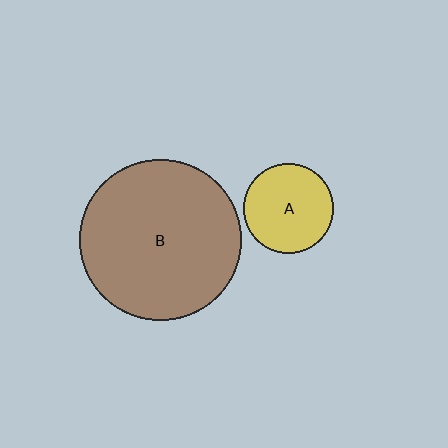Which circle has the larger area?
Circle B (brown).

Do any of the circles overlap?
No, none of the circles overlap.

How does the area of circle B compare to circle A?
Approximately 3.2 times.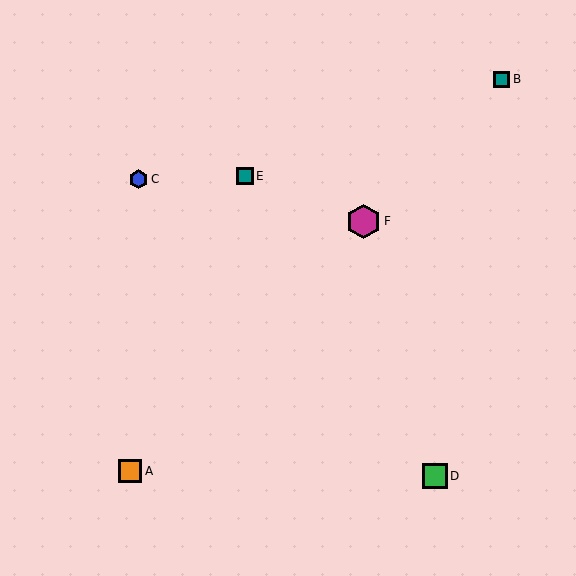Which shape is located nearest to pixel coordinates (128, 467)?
The orange square (labeled A) at (130, 471) is nearest to that location.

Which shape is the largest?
The magenta hexagon (labeled F) is the largest.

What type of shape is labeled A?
Shape A is an orange square.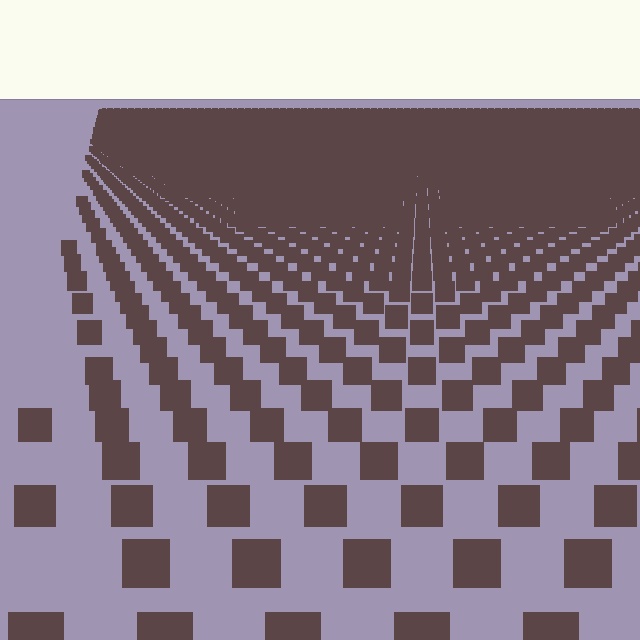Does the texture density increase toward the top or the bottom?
Density increases toward the top.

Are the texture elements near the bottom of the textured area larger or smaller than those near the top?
Larger. Near the bottom, elements are closer to the viewer and appear at a bigger on-screen size.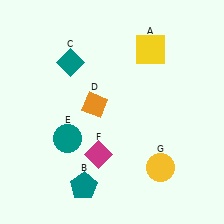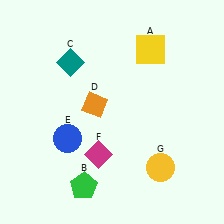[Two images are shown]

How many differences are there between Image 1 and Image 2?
There are 2 differences between the two images.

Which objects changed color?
B changed from teal to green. E changed from teal to blue.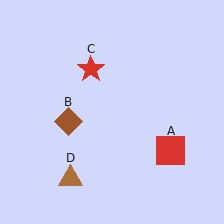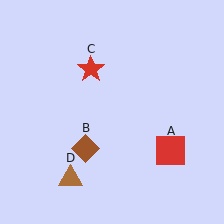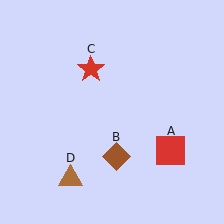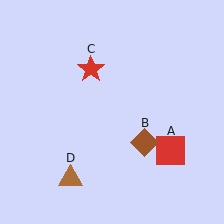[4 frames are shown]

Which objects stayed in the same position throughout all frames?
Red square (object A) and red star (object C) and brown triangle (object D) remained stationary.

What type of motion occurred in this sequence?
The brown diamond (object B) rotated counterclockwise around the center of the scene.